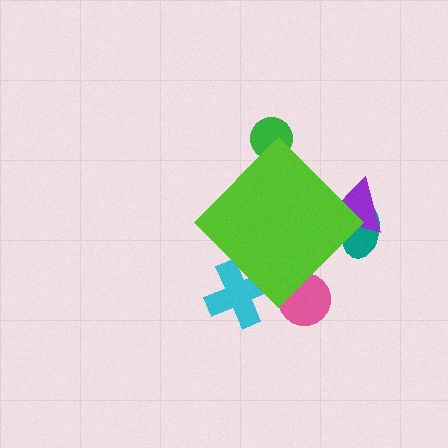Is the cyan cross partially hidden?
Yes, the cyan cross is partially hidden behind the lime diamond.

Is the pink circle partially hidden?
Yes, the pink circle is partially hidden behind the lime diamond.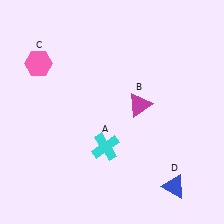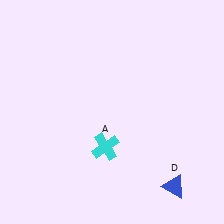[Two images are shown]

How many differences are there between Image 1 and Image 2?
There are 2 differences between the two images.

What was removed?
The pink hexagon (C), the magenta triangle (B) were removed in Image 2.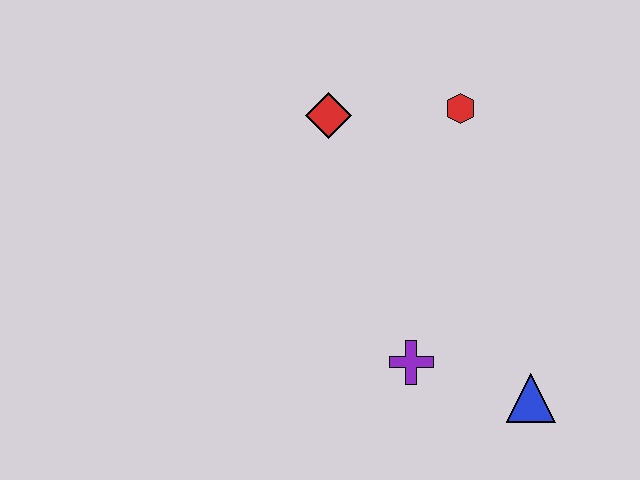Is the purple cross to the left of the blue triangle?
Yes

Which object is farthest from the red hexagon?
The blue triangle is farthest from the red hexagon.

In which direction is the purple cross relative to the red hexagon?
The purple cross is below the red hexagon.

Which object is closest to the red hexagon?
The red diamond is closest to the red hexagon.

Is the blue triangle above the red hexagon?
No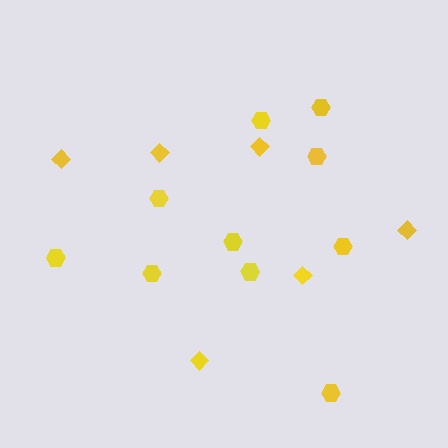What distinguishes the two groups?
There are 2 groups: one group of hexagons (10) and one group of diamonds (6).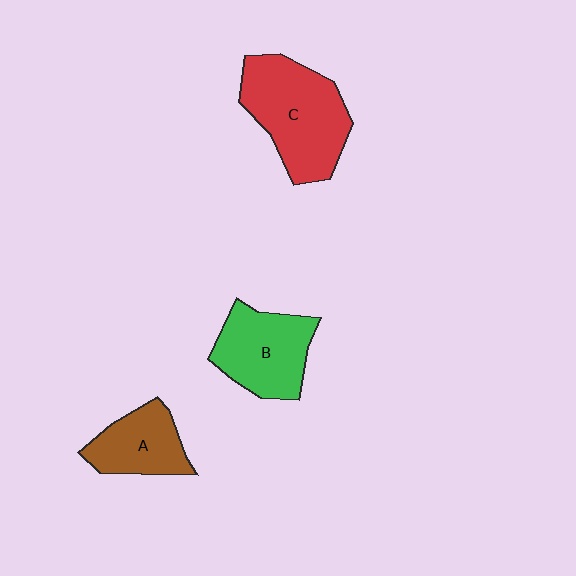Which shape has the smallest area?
Shape A (brown).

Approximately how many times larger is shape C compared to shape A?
Approximately 1.7 times.